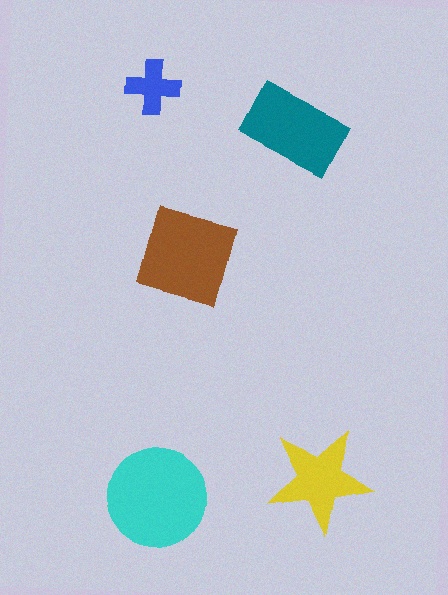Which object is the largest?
The cyan circle.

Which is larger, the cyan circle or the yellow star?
The cyan circle.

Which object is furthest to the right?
The yellow star is rightmost.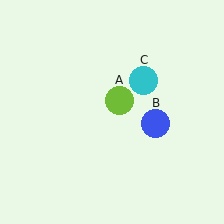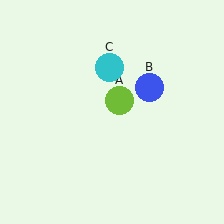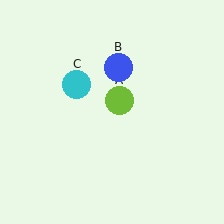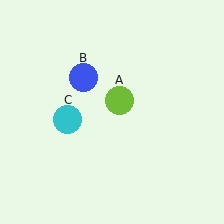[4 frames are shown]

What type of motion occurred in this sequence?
The blue circle (object B), cyan circle (object C) rotated counterclockwise around the center of the scene.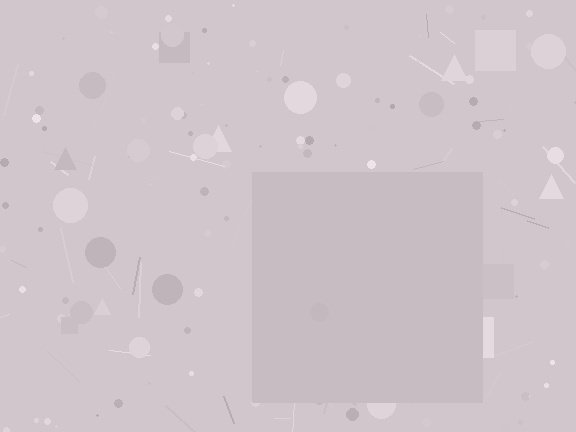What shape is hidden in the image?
A square is hidden in the image.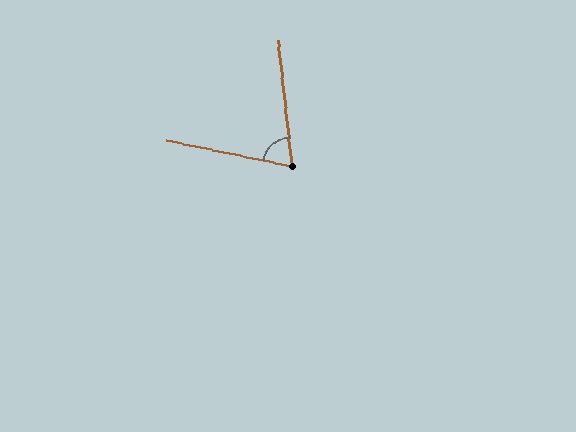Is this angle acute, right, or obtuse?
It is acute.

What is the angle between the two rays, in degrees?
Approximately 72 degrees.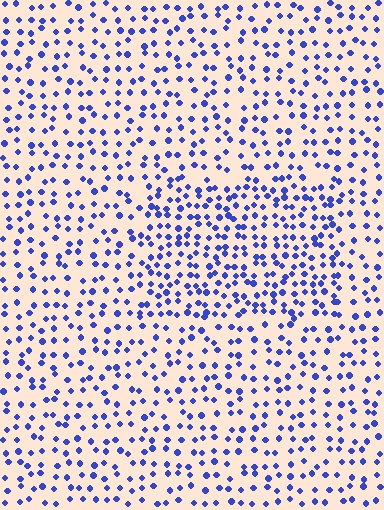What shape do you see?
I see a rectangle.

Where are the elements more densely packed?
The elements are more densely packed inside the rectangle boundary.